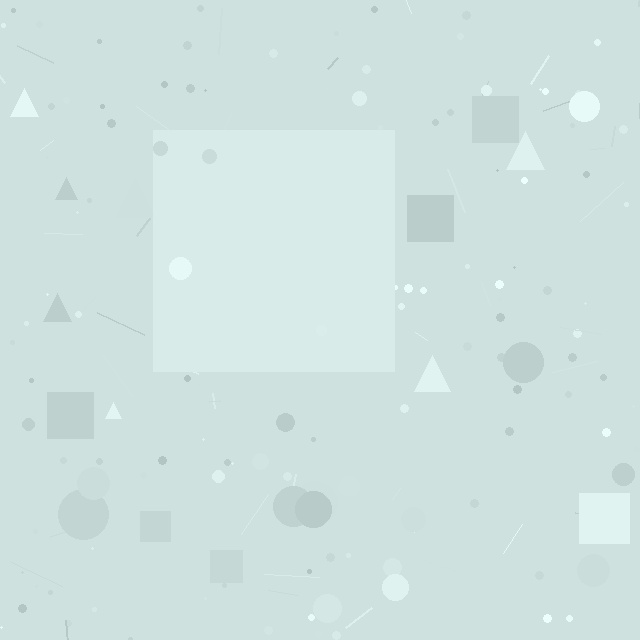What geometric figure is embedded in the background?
A square is embedded in the background.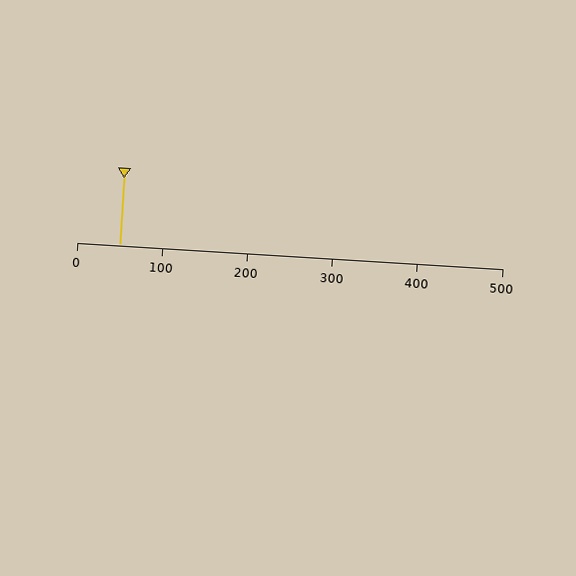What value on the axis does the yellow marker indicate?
The marker indicates approximately 50.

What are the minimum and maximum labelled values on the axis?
The axis runs from 0 to 500.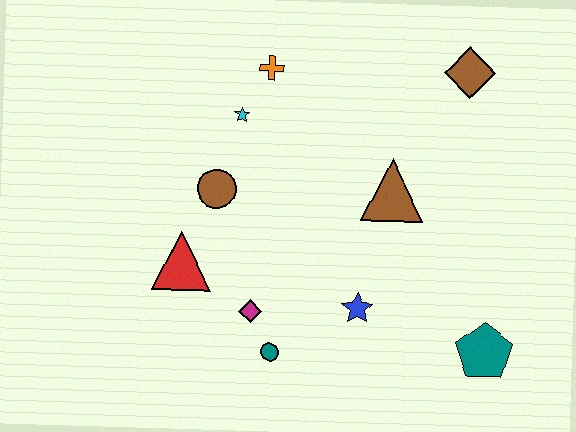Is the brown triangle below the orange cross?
Yes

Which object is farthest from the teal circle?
The brown diamond is farthest from the teal circle.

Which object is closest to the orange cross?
The cyan star is closest to the orange cross.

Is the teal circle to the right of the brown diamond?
No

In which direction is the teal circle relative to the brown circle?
The teal circle is below the brown circle.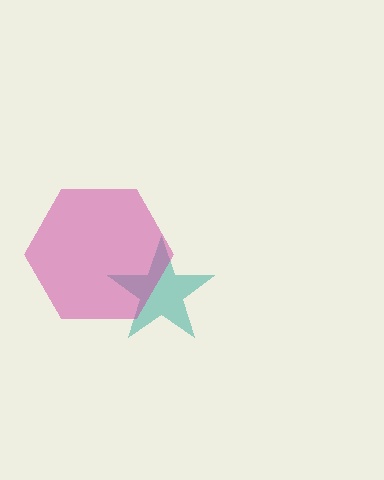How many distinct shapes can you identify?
There are 2 distinct shapes: a teal star, a magenta hexagon.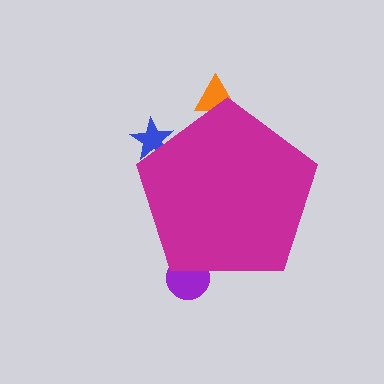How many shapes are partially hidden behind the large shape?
3 shapes are partially hidden.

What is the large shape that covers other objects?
A magenta pentagon.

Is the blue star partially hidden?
Yes, the blue star is partially hidden behind the magenta pentagon.